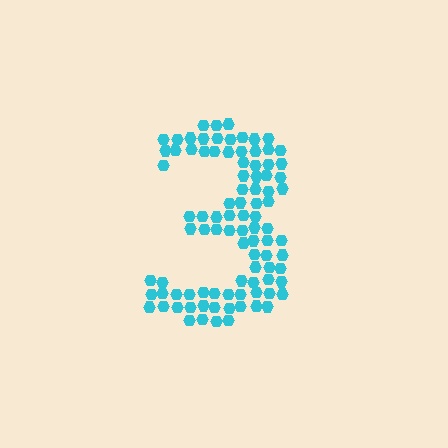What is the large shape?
The large shape is the digit 3.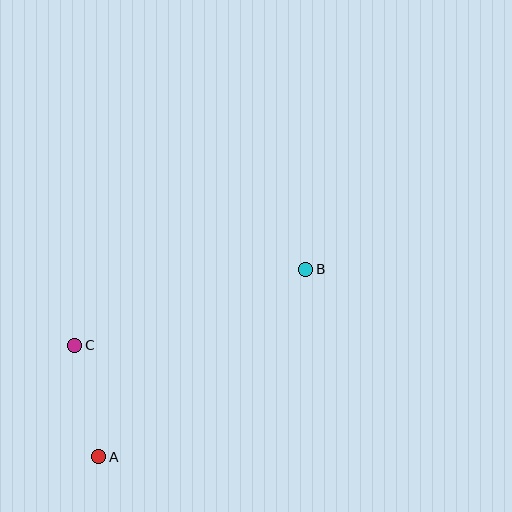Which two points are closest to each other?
Points A and C are closest to each other.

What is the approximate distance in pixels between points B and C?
The distance between B and C is approximately 243 pixels.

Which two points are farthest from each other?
Points A and B are farthest from each other.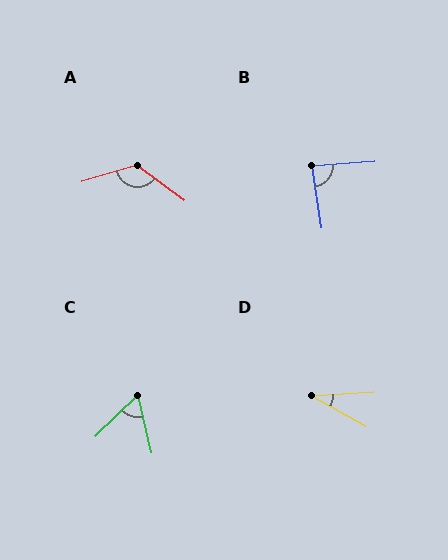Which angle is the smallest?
D, at approximately 33 degrees.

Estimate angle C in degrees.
Approximately 59 degrees.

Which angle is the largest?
A, at approximately 127 degrees.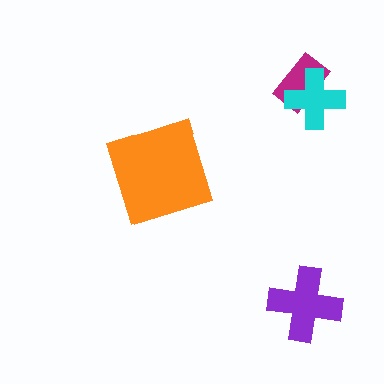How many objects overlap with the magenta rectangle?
1 object overlaps with the magenta rectangle.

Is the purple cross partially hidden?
No, no other shape covers it.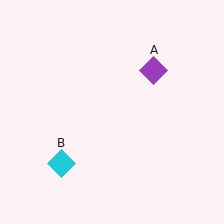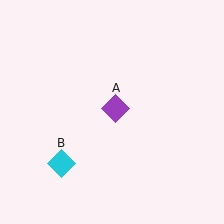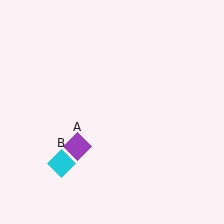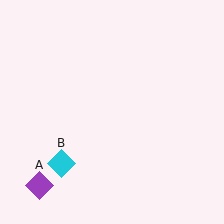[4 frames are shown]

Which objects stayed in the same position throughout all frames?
Cyan diamond (object B) remained stationary.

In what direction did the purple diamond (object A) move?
The purple diamond (object A) moved down and to the left.